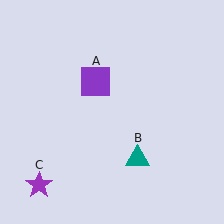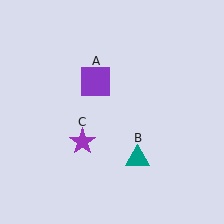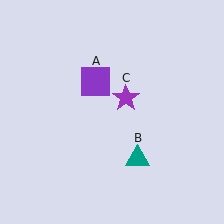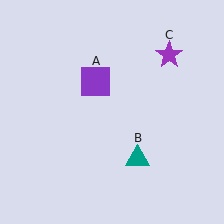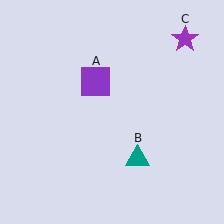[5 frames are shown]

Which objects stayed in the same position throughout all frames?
Purple square (object A) and teal triangle (object B) remained stationary.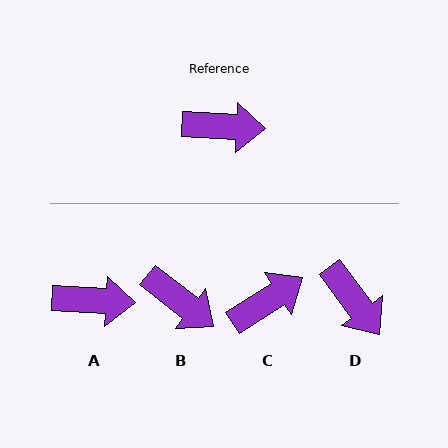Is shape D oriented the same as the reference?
No, it is off by about 50 degrees.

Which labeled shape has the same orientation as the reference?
A.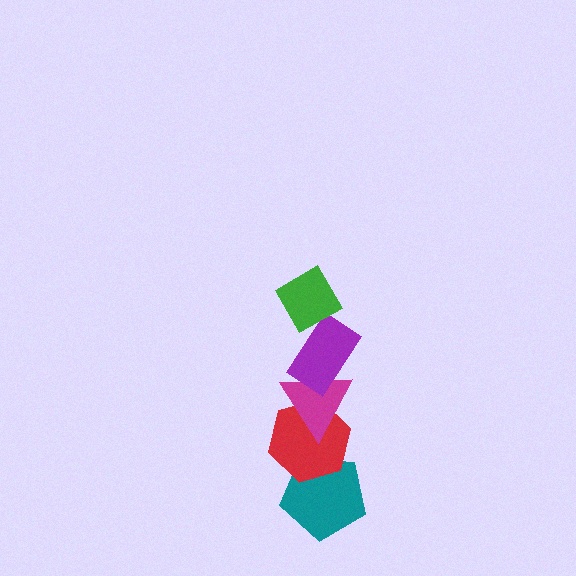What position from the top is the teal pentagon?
The teal pentagon is 5th from the top.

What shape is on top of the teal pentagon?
The red hexagon is on top of the teal pentagon.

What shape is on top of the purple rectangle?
The green diamond is on top of the purple rectangle.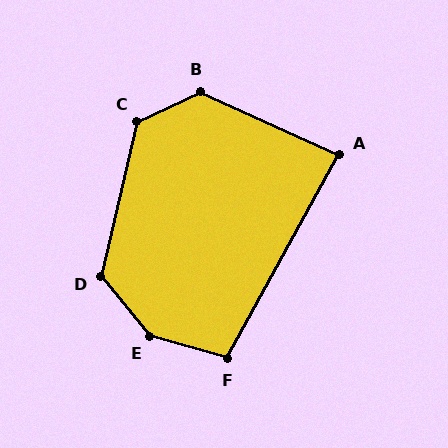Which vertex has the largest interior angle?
E, at approximately 146 degrees.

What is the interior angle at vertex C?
Approximately 129 degrees (obtuse).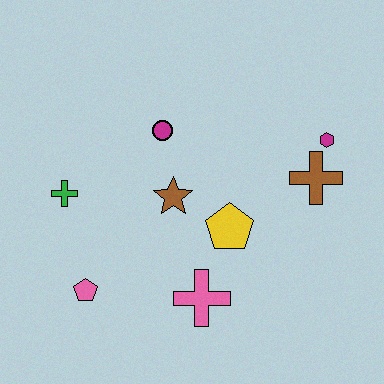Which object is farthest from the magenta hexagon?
The pink pentagon is farthest from the magenta hexagon.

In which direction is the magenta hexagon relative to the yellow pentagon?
The magenta hexagon is to the right of the yellow pentagon.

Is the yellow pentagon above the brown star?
No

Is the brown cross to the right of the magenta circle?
Yes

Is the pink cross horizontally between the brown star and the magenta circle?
No